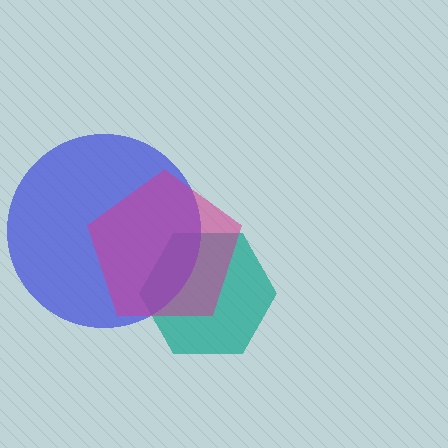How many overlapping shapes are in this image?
There are 3 overlapping shapes in the image.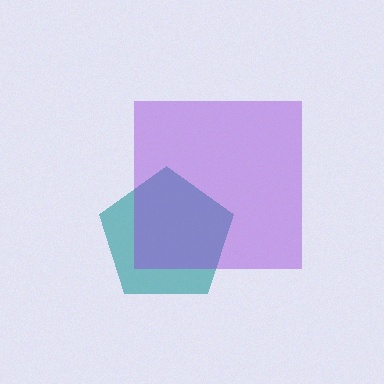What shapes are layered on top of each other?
The layered shapes are: a teal pentagon, a purple square.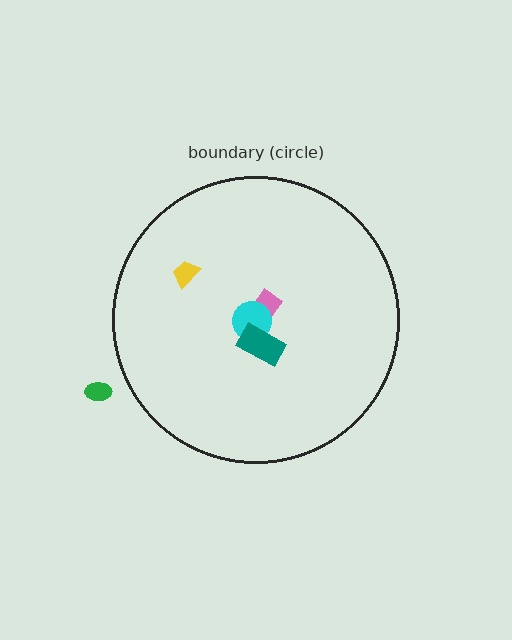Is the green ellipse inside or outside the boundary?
Outside.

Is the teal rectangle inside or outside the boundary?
Inside.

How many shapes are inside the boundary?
4 inside, 1 outside.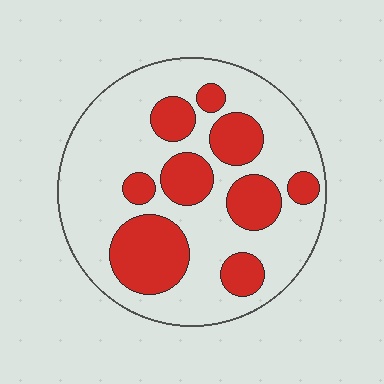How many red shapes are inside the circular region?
9.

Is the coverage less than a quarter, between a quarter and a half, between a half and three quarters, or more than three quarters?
Between a quarter and a half.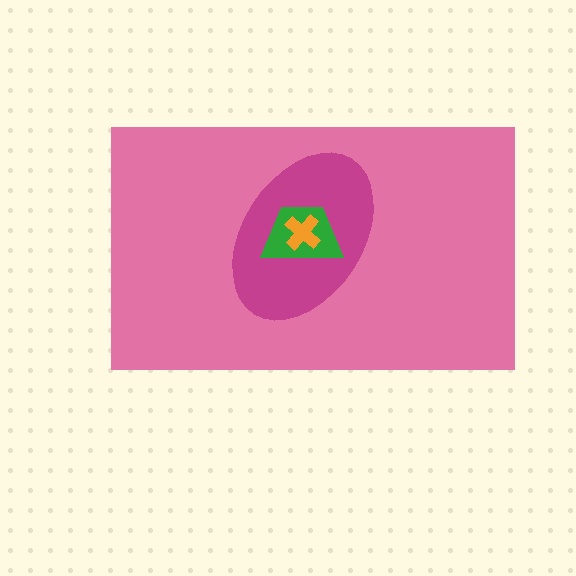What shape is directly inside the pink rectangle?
The magenta ellipse.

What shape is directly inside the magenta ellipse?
The green trapezoid.